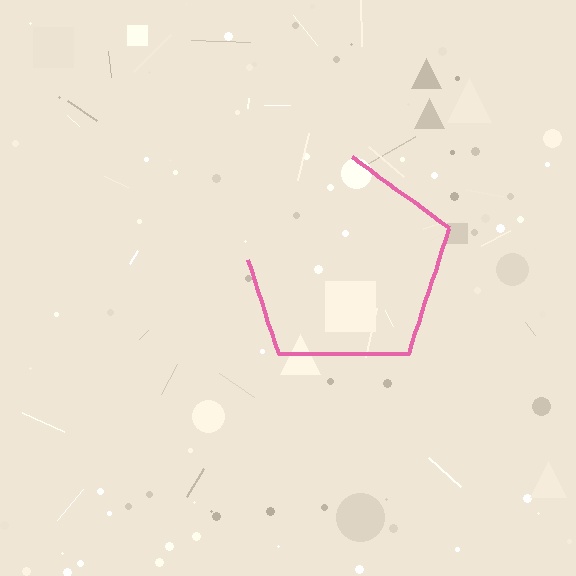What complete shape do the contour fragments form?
The contour fragments form a pentagon.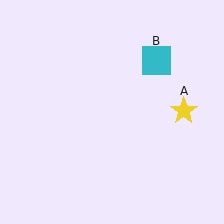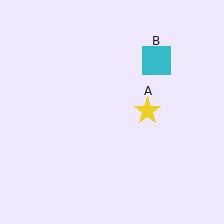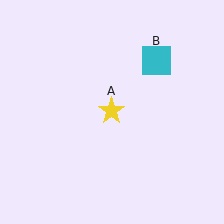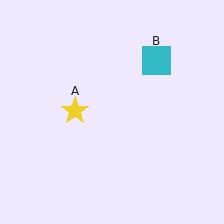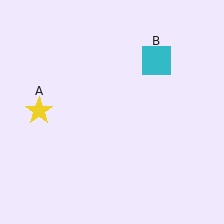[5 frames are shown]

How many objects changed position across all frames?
1 object changed position: yellow star (object A).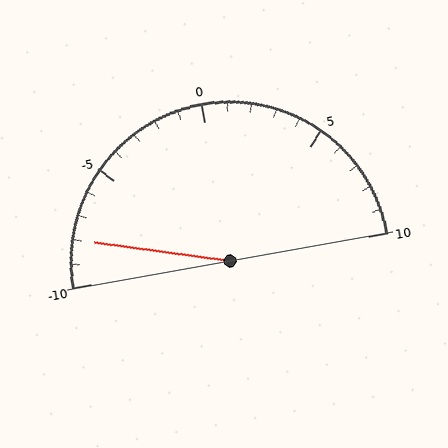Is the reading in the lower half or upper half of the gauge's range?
The reading is in the lower half of the range (-10 to 10).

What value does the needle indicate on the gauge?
The needle indicates approximately -8.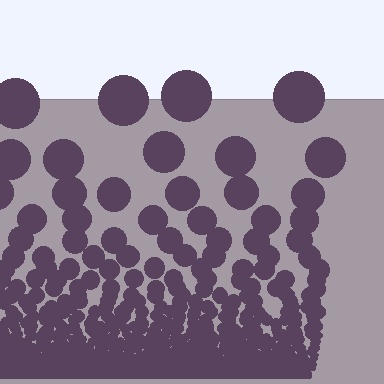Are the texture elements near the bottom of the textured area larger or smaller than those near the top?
Smaller. The gradient is inverted — elements near the bottom are smaller and denser.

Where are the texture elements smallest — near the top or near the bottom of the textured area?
Near the bottom.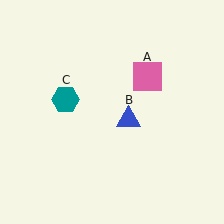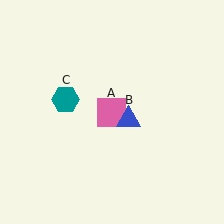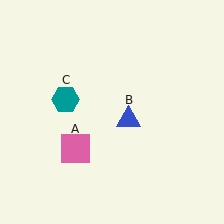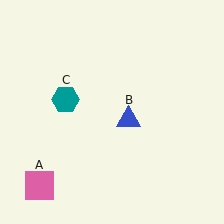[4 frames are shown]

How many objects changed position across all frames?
1 object changed position: pink square (object A).